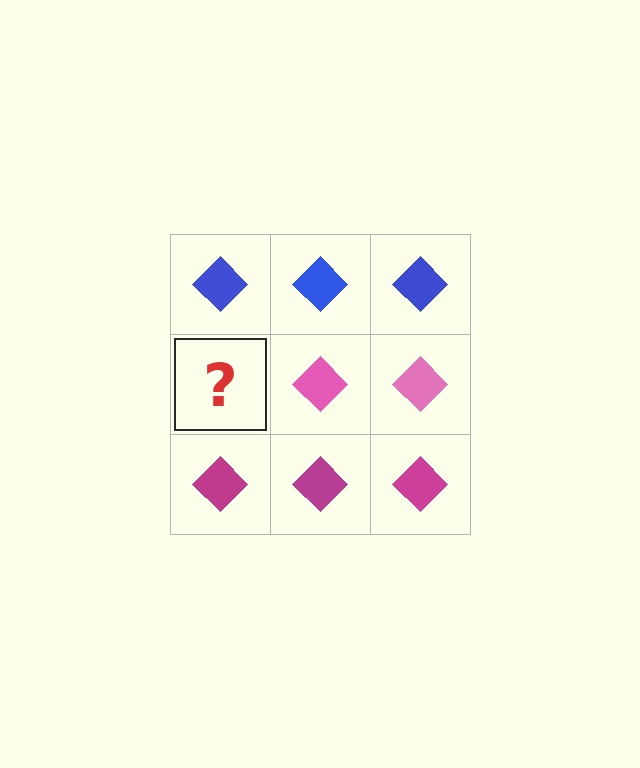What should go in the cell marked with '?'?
The missing cell should contain a pink diamond.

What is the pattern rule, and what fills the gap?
The rule is that each row has a consistent color. The gap should be filled with a pink diamond.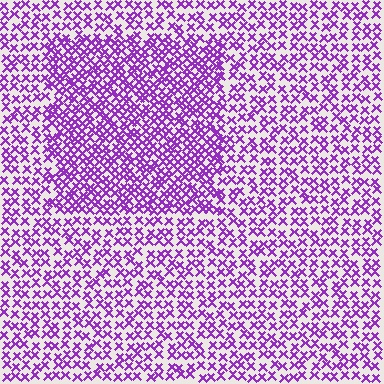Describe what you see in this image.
The image contains small purple elements arranged at two different densities. A rectangle-shaped region is visible where the elements are more densely packed than the surrounding area.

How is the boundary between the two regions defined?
The boundary is defined by a change in element density (approximately 1.7x ratio). All elements are the same color, size, and shape.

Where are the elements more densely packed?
The elements are more densely packed inside the rectangle boundary.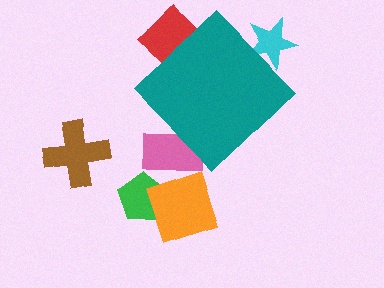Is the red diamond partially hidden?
Yes, the red diamond is partially hidden behind the teal diamond.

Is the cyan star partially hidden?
Yes, the cyan star is partially hidden behind the teal diamond.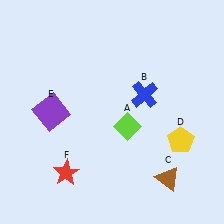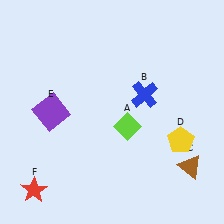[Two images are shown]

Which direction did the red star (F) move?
The red star (F) moved left.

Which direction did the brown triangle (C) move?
The brown triangle (C) moved right.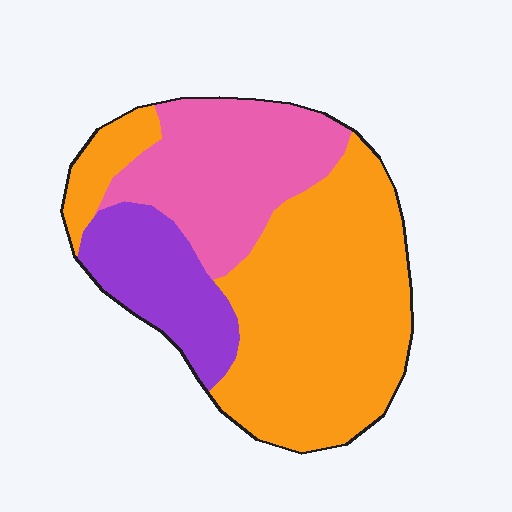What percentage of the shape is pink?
Pink covers around 30% of the shape.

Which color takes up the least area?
Purple, at roughly 15%.